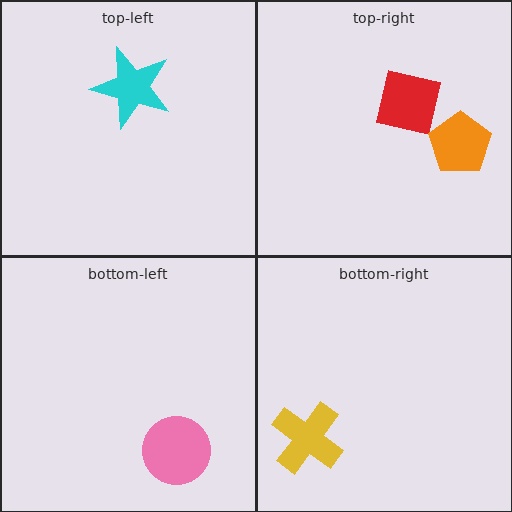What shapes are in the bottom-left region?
The pink circle.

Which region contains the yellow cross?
The bottom-right region.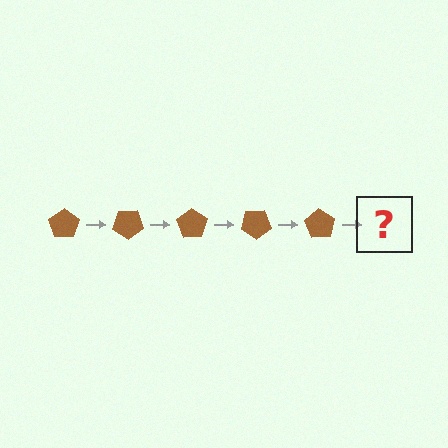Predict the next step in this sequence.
The next step is a brown pentagon rotated 175 degrees.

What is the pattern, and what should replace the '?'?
The pattern is that the pentagon rotates 35 degrees each step. The '?' should be a brown pentagon rotated 175 degrees.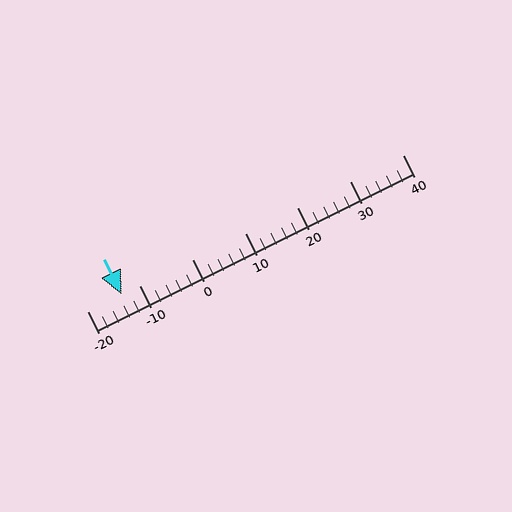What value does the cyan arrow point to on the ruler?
The cyan arrow points to approximately -13.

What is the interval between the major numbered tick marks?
The major tick marks are spaced 10 units apart.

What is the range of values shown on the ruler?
The ruler shows values from -20 to 40.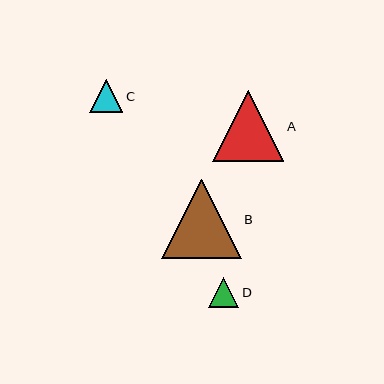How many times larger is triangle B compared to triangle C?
Triangle B is approximately 2.4 times the size of triangle C.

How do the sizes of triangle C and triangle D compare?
Triangle C and triangle D are approximately the same size.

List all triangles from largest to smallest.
From largest to smallest: B, A, C, D.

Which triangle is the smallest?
Triangle D is the smallest with a size of approximately 31 pixels.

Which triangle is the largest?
Triangle B is the largest with a size of approximately 79 pixels.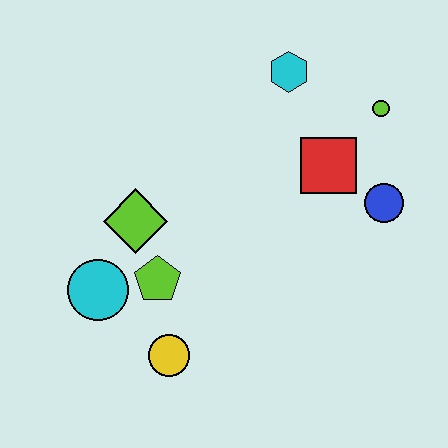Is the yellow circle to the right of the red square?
No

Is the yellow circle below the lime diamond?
Yes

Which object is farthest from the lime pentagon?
The lime circle is farthest from the lime pentagon.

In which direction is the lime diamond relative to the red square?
The lime diamond is to the left of the red square.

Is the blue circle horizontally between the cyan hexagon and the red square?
No